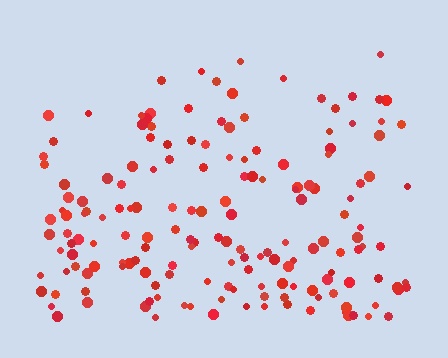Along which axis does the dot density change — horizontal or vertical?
Vertical.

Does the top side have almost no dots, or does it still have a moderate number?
Still a moderate number, just noticeably fewer than the bottom.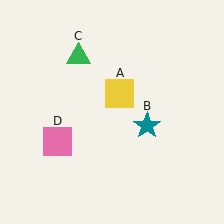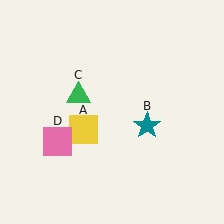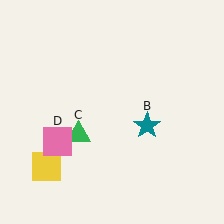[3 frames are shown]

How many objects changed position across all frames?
2 objects changed position: yellow square (object A), green triangle (object C).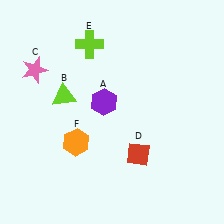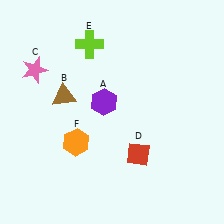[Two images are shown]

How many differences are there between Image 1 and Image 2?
There is 1 difference between the two images.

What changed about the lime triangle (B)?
In Image 1, B is lime. In Image 2, it changed to brown.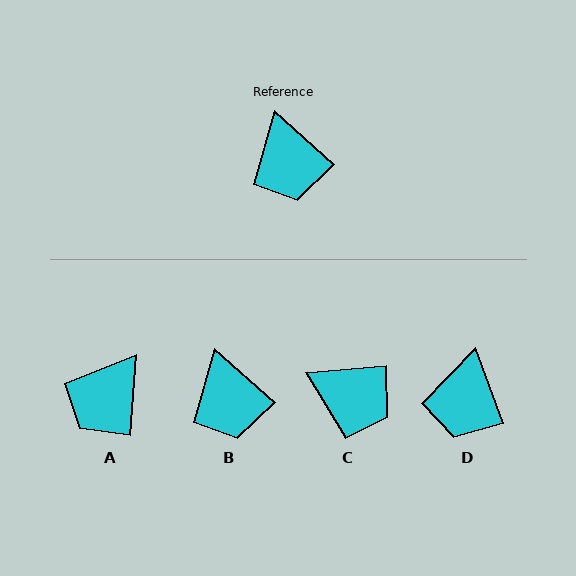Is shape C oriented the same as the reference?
No, it is off by about 47 degrees.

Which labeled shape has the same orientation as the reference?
B.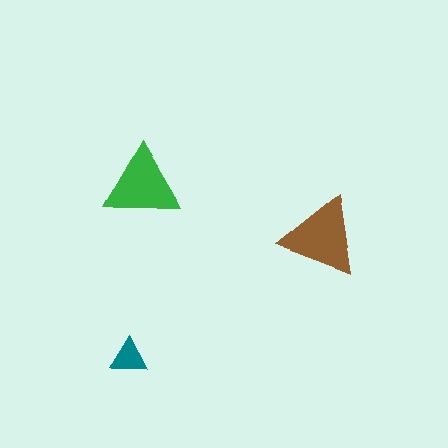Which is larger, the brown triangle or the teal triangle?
The brown one.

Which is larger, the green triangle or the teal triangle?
The green one.